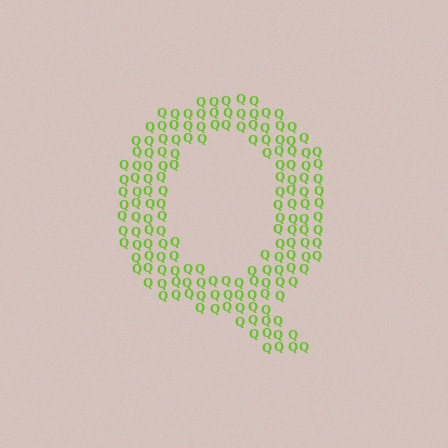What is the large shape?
The large shape is the letter Q.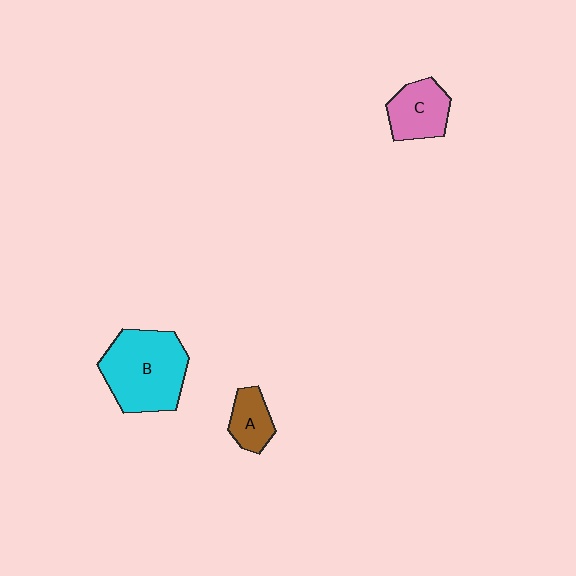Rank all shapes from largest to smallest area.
From largest to smallest: B (cyan), C (pink), A (brown).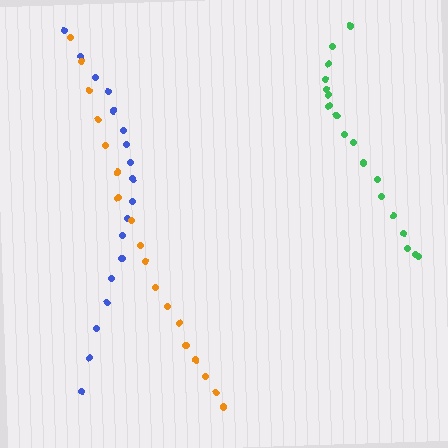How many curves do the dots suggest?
There are 3 distinct paths.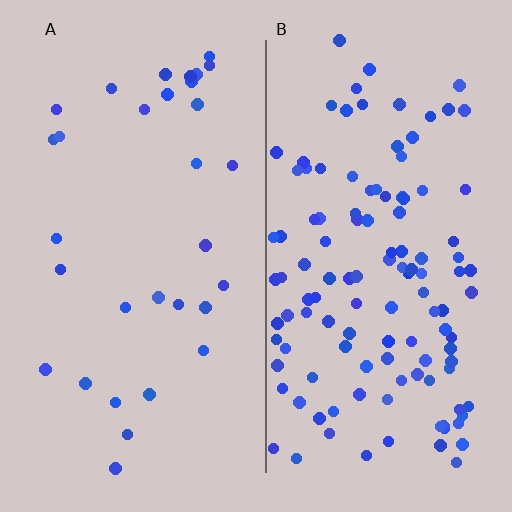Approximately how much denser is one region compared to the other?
Approximately 3.9× — region B over region A.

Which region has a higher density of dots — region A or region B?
B (the right).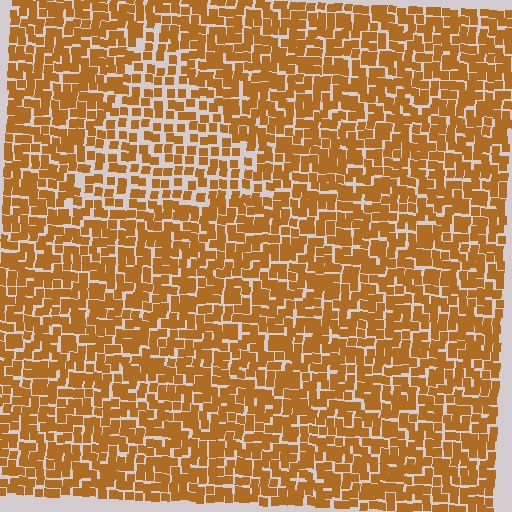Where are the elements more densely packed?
The elements are more densely packed outside the triangle boundary.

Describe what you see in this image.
The image contains small brown elements arranged at two different densities. A triangle-shaped region is visible where the elements are less densely packed than the surrounding area.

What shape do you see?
I see a triangle.